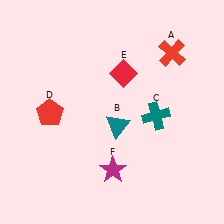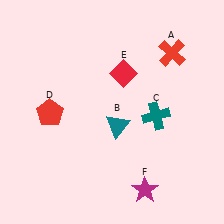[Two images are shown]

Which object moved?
The magenta star (F) moved right.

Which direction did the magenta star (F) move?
The magenta star (F) moved right.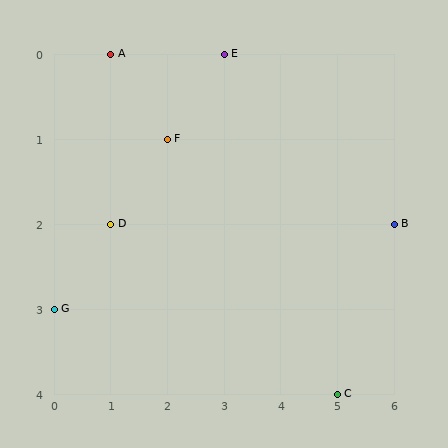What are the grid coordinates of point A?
Point A is at grid coordinates (1, 0).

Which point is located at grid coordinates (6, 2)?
Point B is at (6, 2).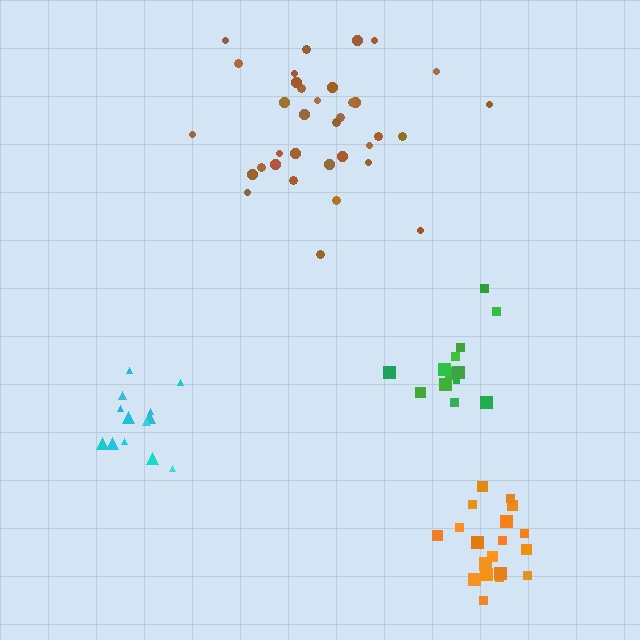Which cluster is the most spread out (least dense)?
Brown.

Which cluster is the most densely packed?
Orange.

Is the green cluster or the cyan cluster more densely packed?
Cyan.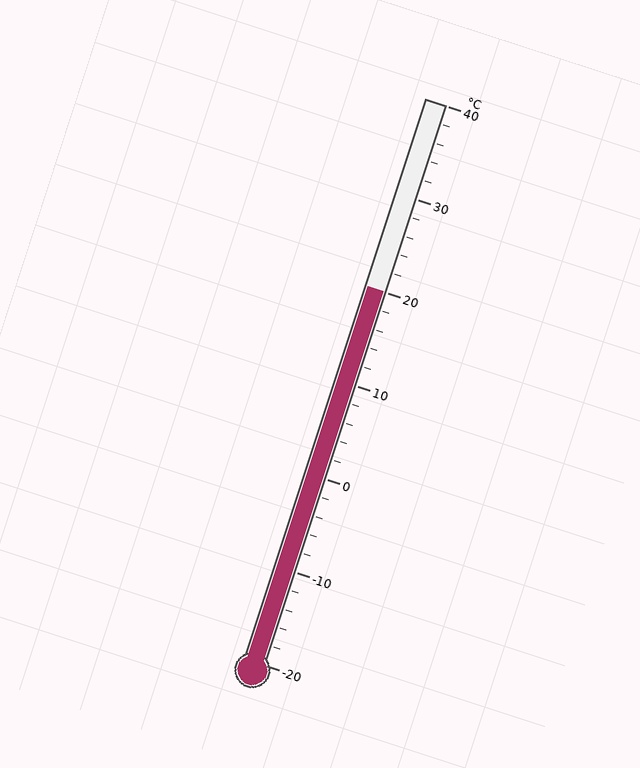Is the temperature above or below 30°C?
The temperature is below 30°C.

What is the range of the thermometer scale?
The thermometer scale ranges from -20°C to 40°C.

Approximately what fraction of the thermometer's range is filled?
The thermometer is filled to approximately 65% of its range.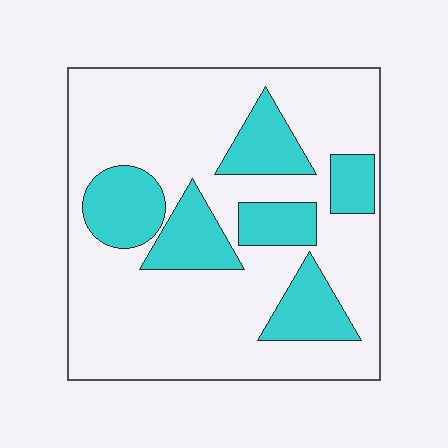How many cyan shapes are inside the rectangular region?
6.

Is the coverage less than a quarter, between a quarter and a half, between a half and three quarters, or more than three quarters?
Between a quarter and a half.